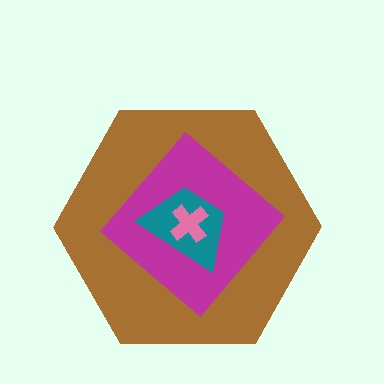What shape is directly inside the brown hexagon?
The magenta diamond.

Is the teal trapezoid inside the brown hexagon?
Yes.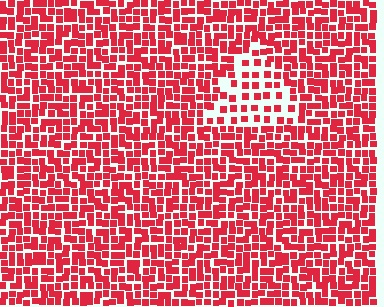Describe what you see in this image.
The image contains small red elements arranged at two different densities. A triangle-shaped region is visible where the elements are less densely packed than the surrounding area.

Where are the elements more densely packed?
The elements are more densely packed outside the triangle boundary.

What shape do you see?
I see a triangle.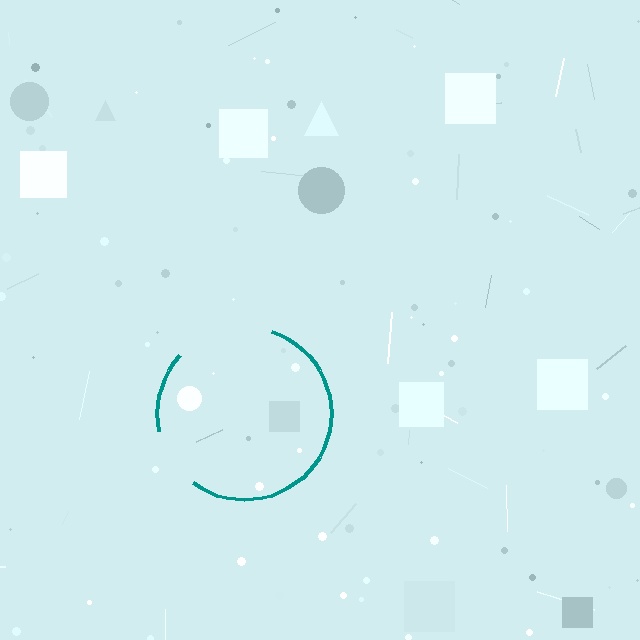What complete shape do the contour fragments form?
The contour fragments form a circle.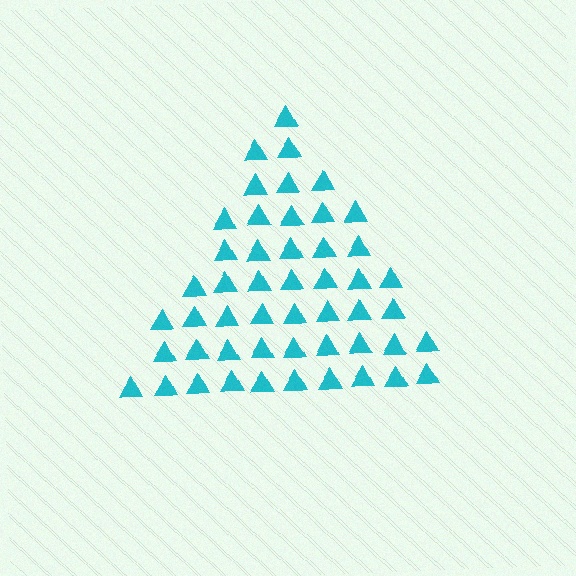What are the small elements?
The small elements are triangles.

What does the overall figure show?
The overall figure shows a triangle.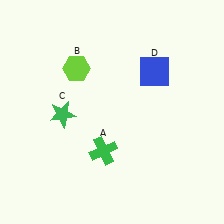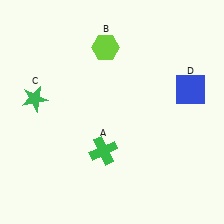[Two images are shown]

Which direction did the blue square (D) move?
The blue square (D) moved right.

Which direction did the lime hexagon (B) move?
The lime hexagon (B) moved right.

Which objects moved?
The objects that moved are: the lime hexagon (B), the green star (C), the blue square (D).